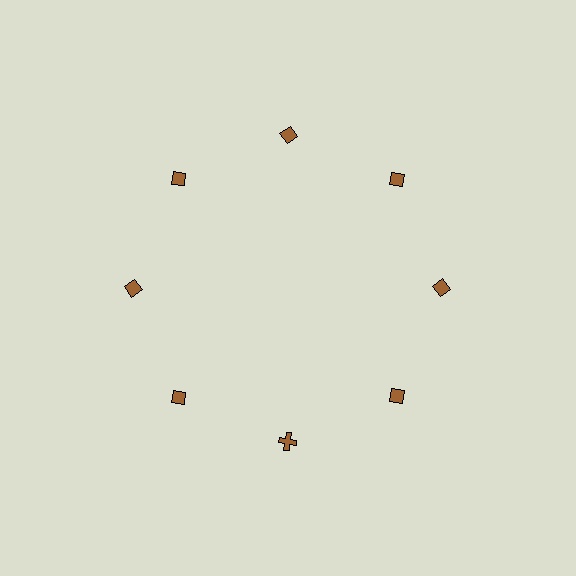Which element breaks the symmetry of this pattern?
The brown cross at roughly the 6 o'clock position breaks the symmetry. All other shapes are brown diamonds.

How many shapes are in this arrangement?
There are 8 shapes arranged in a ring pattern.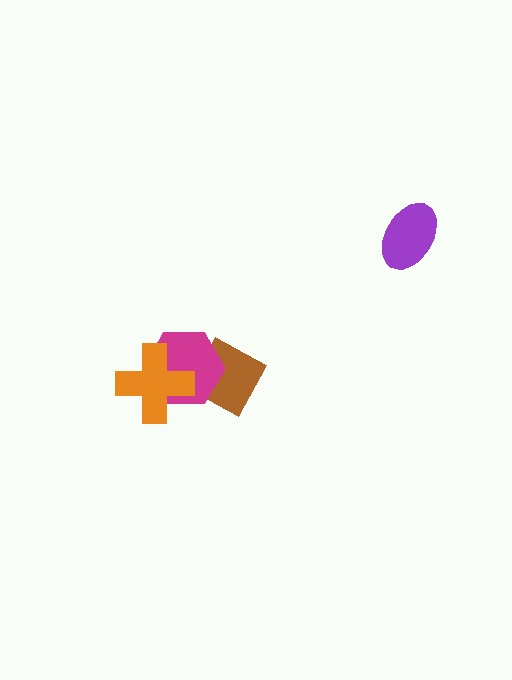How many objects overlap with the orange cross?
1 object overlaps with the orange cross.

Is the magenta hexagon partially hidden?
Yes, it is partially covered by another shape.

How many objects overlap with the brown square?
1 object overlaps with the brown square.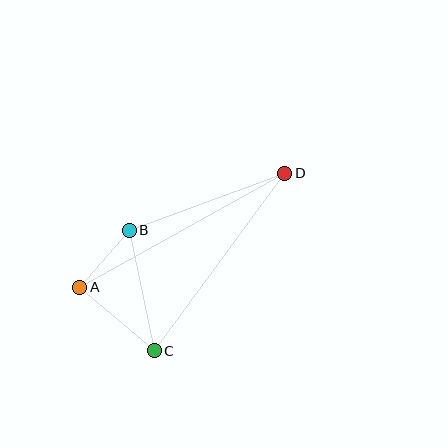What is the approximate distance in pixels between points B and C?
The distance between B and C is approximately 123 pixels.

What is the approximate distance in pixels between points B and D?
The distance between B and D is approximately 166 pixels.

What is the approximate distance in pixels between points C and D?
The distance between C and D is approximately 221 pixels.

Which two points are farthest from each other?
Points A and D are farthest from each other.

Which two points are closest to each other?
Points A and B are closest to each other.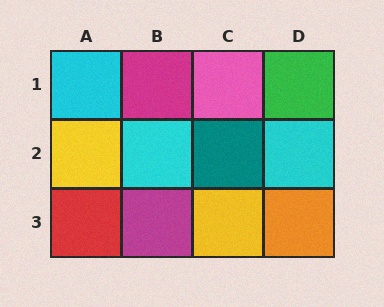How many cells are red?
1 cell is red.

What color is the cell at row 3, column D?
Orange.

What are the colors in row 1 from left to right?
Cyan, magenta, pink, green.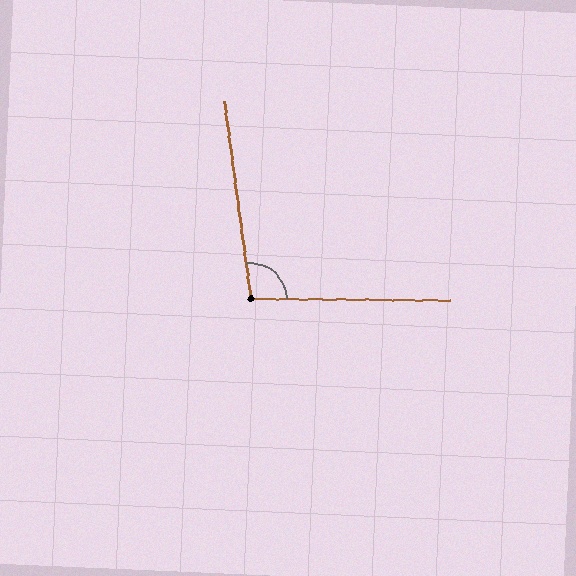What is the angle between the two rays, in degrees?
Approximately 98 degrees.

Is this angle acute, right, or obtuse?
It is obtuse.